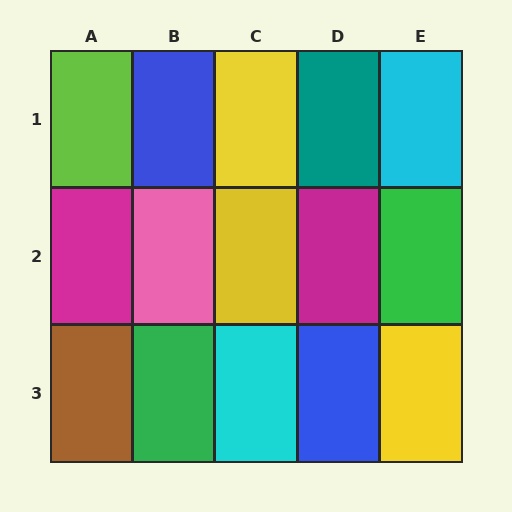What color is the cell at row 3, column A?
Brown.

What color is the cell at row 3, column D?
Blue.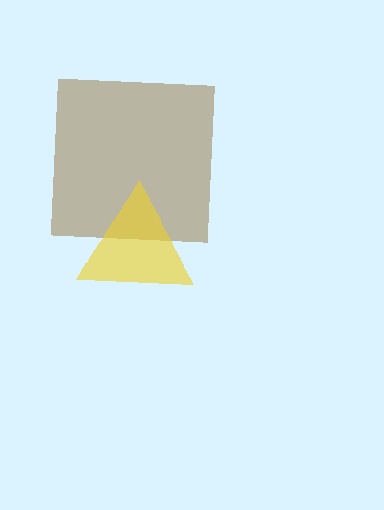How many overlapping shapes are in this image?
There are 2 overlapping shapes in the image.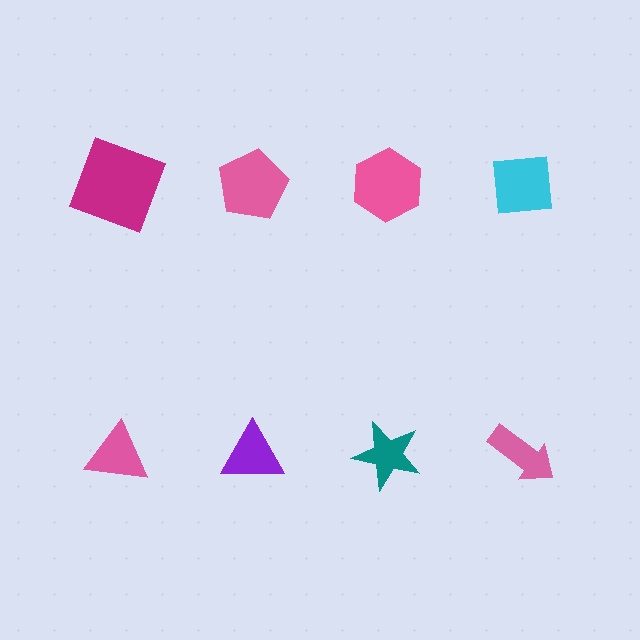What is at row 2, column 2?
A purple triangle.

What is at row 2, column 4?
A pink arrow.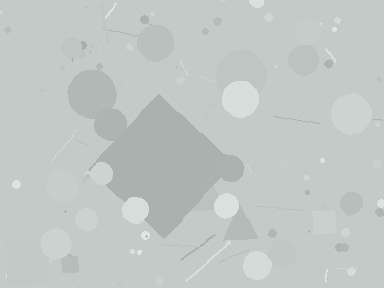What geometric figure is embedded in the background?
A diamond is embedded in the background.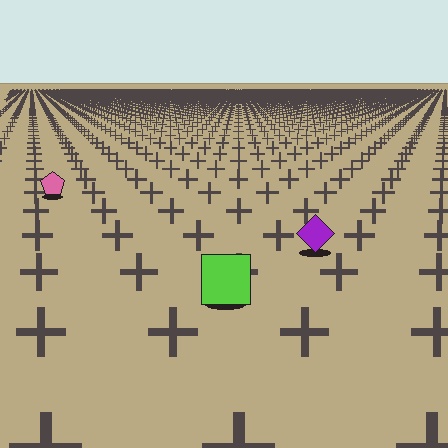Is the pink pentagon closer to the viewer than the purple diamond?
No. The purple diamond is closer — you can tell from the texture gradient: the ground texture is coarser near it.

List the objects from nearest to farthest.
From nearest to farthest: the lime square, the purple diamond, the pink pentagon.